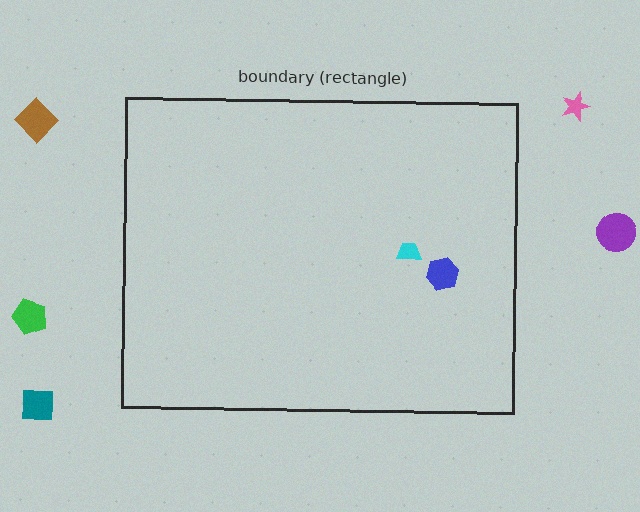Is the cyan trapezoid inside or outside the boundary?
Inside.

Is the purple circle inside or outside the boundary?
Outside.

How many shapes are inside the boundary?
2 inside, 5 outside.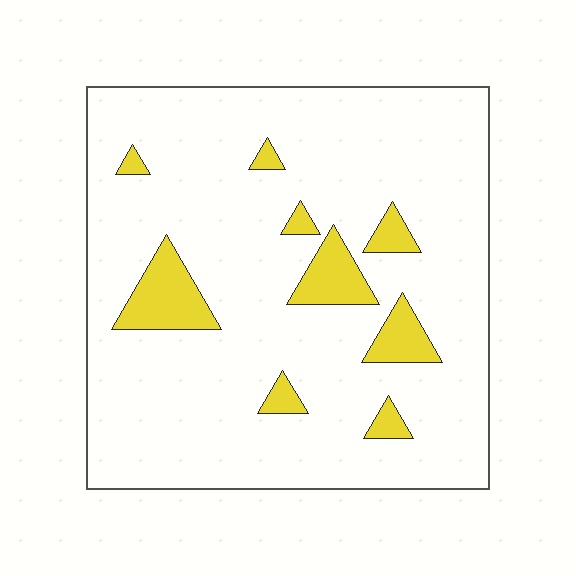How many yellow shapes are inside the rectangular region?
9.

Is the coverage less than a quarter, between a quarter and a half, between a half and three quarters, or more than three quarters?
Less than a quarter.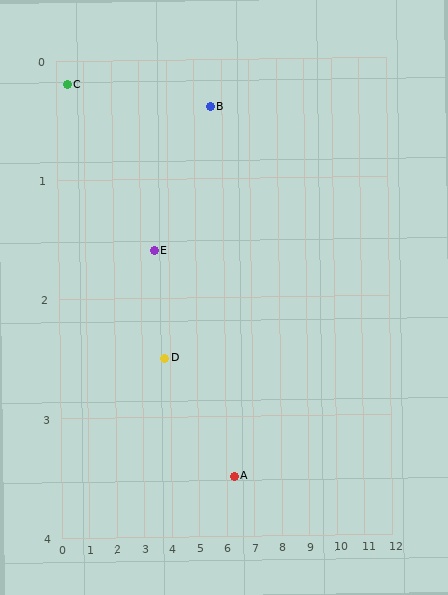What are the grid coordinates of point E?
Point E is at approximately (3.5, 1.6).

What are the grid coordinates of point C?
Point C is at approximately (0.4, 0.2).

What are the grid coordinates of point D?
Point D is at approximately (3.8, 2.5).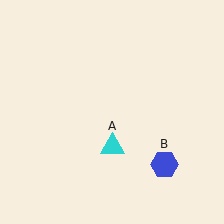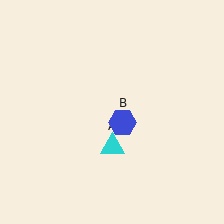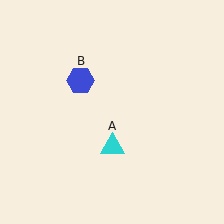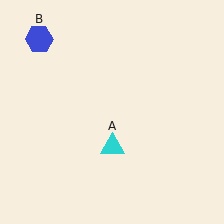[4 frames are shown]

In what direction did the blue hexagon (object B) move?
The blue hexagon (object B) moved up and to the left.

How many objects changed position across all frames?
1 object changed position: blue hexagon (object B).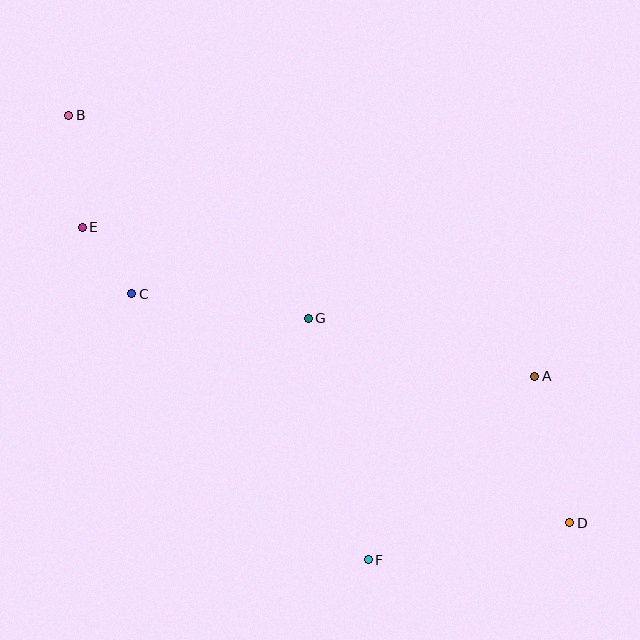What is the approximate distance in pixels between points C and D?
The distance between C and D is approximately 494 pixels.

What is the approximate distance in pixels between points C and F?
The distance between C and F is approximately 356 pixels.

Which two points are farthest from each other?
Points B and D are farthest from each other.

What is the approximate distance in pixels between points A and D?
The distance between A and D is approximately 151 pixels.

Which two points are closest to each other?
Points C and E are closest to each other.